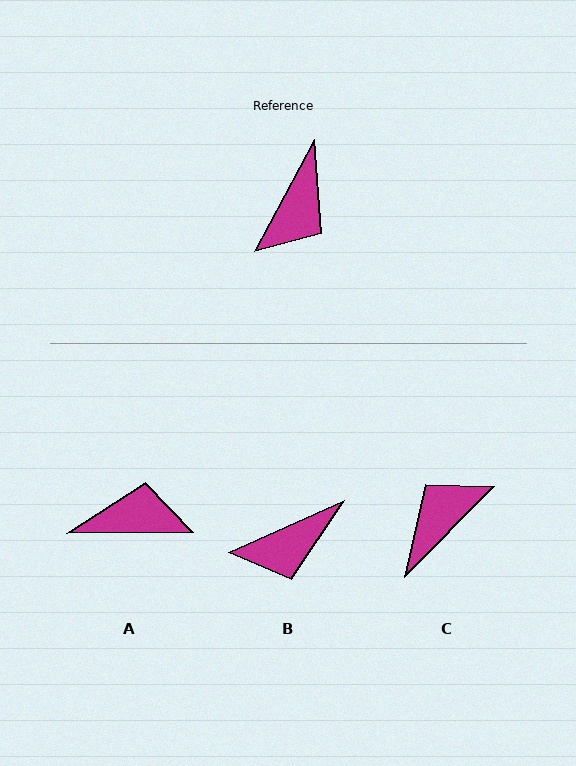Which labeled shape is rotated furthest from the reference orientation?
C, about 164 degrees away.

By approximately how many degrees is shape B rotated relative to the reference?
Approximately 38 degrees clockwise.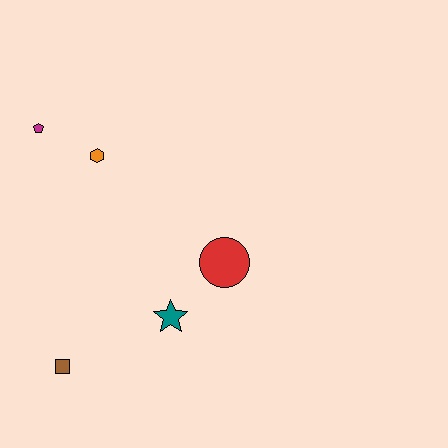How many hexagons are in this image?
There is 1 hexagon.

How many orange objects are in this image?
There is 1 orange object.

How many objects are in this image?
There are 5 objects.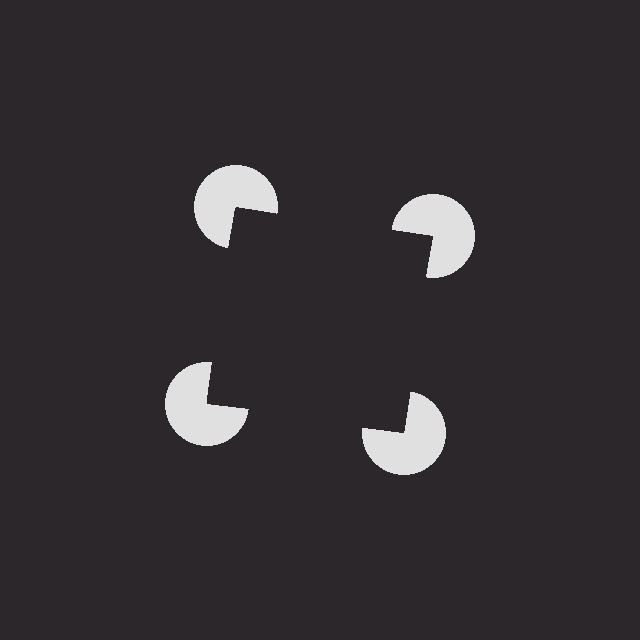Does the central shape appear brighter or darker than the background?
It typically appears slightly darker than the background, even though no actual brightness change is drawn.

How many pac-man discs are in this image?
There are 4 — one at each vertex of the illusory square.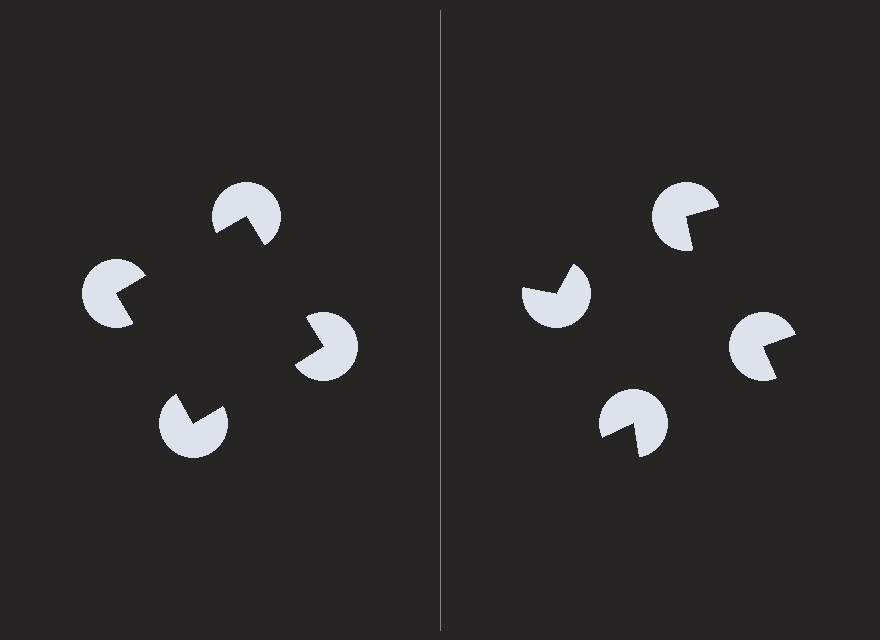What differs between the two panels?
The pac-man discs are positioned identically on both sides; only the wedge orientations differ. On the left they align to a square; on the right they are misaligned.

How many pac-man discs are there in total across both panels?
8 — 4 on each side.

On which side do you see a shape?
An illusory square appears on the left side. On the right side the wedge cuts are rotated, so no coherent shape forms.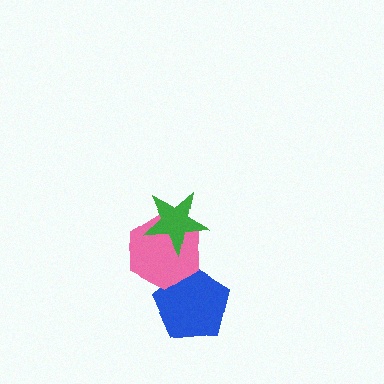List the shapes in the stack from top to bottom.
From top to bottom: the green star, the pink hexagon, the blue pentagon.